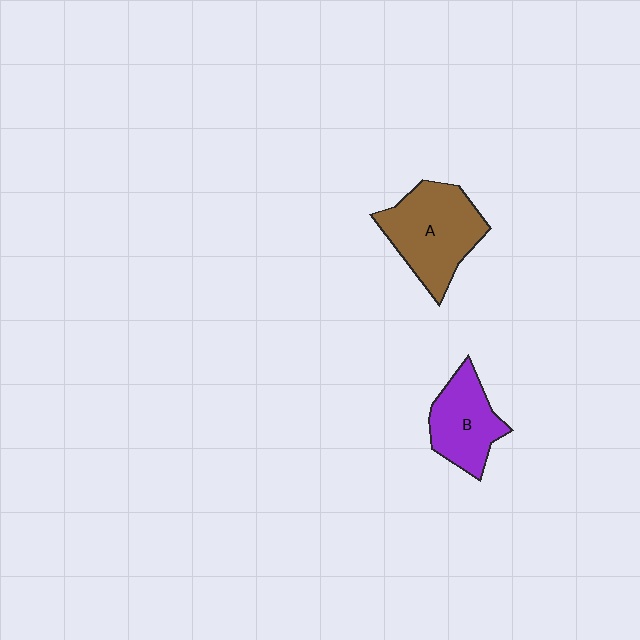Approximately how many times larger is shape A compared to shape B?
Approximately 1.4 times.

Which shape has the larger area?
Shape A (brown).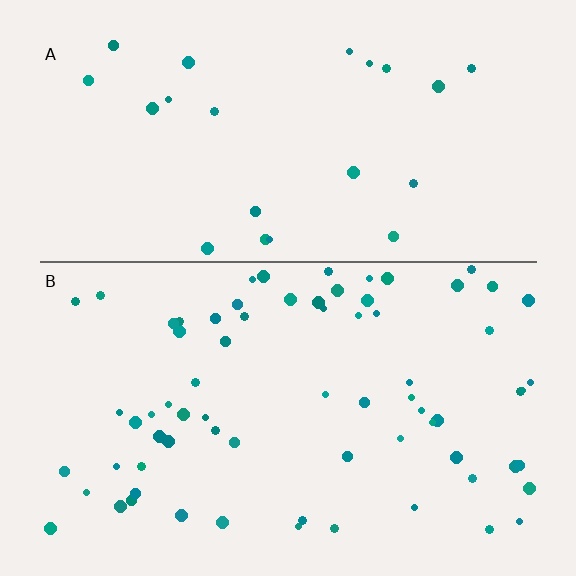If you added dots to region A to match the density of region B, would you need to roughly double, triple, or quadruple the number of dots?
Approximately triple.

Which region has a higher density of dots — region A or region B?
B (the bottom).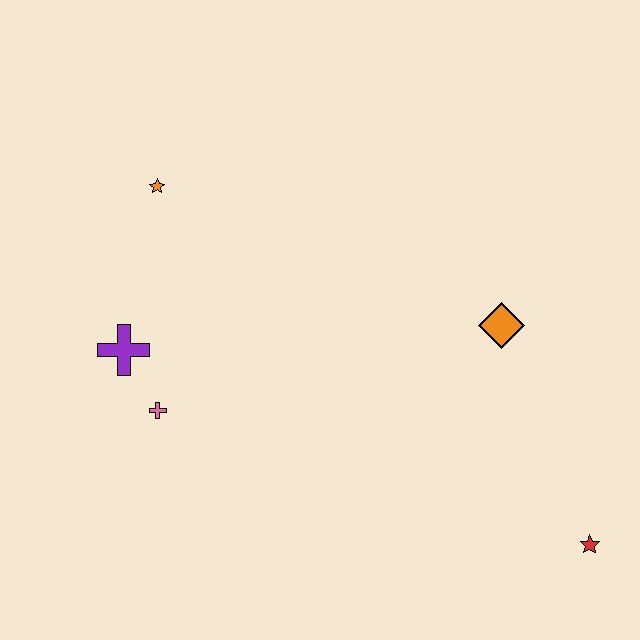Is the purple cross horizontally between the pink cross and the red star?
No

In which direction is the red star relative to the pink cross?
The red star is to the right of the pink cross.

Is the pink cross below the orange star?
Yes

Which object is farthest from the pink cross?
The red star is farthest from the pink cross.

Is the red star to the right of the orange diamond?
Yes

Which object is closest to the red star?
The orange diamond is closest to the red star.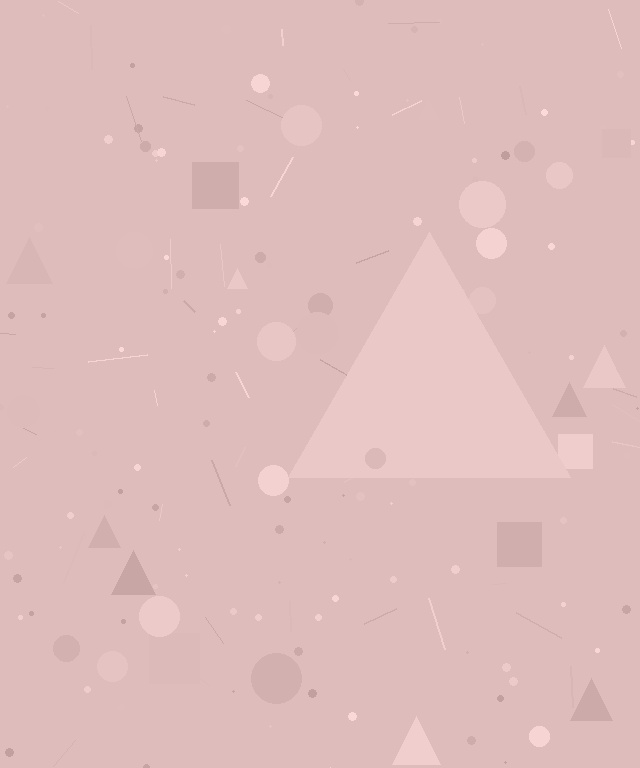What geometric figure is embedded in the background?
A triangle is embedded in the background.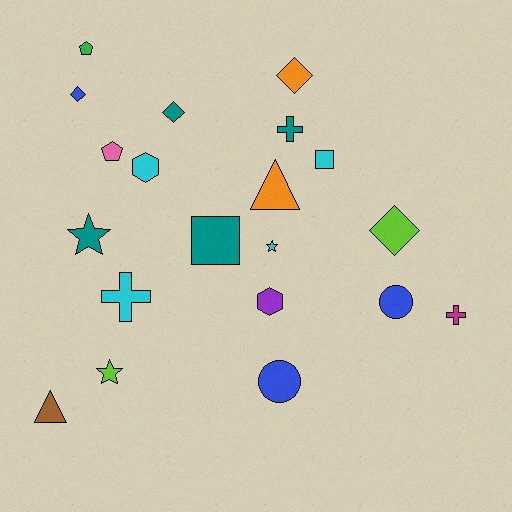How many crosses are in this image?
There are 3 crosses.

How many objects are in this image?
There are 20 objects.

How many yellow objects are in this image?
There are no yellow objects.